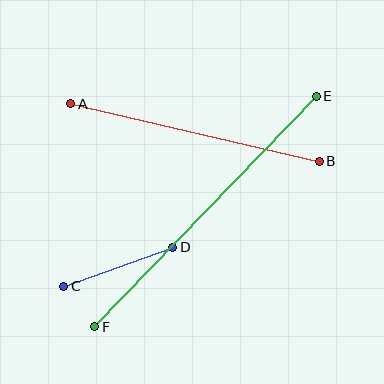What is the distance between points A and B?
The distance is approximately 255 pixels.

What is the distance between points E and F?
The distance is approximately 320 pixels.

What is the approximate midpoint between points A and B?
The midpoint is at approximately (195, 133) pixels.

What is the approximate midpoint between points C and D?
The midpoint is at approximately (118, 267) pixels.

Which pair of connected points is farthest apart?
Points E and F are farthest apart.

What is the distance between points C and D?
The distance is approximately 116 pixels.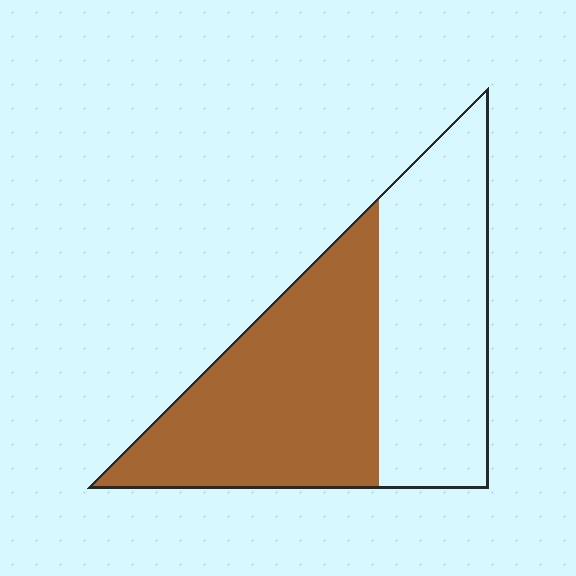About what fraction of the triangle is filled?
About one half (1/2).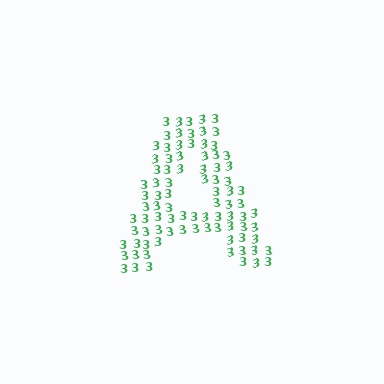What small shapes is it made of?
It is made of small digit 3's.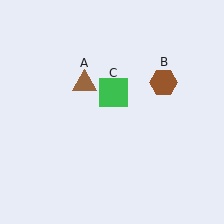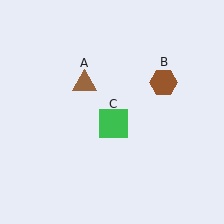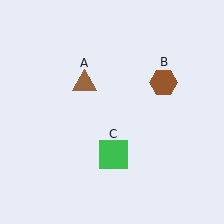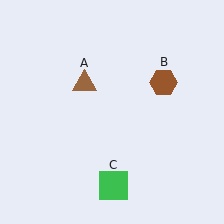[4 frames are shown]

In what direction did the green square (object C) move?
The green square (object C) moved down.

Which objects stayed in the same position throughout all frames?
Brown triangle (object A) and brown hexagon (object B) remained stationary.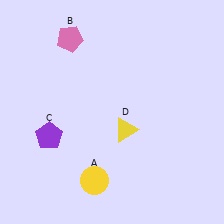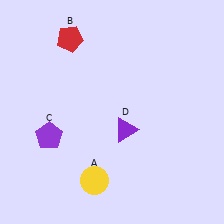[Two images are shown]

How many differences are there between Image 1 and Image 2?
There are 2 differences between the two images.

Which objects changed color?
B changed from pink to red. D changed from yellow to purple.